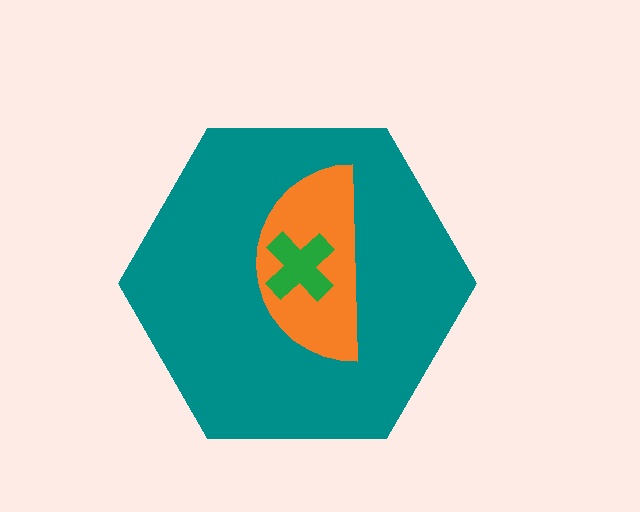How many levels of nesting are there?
3.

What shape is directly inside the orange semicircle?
The green cross.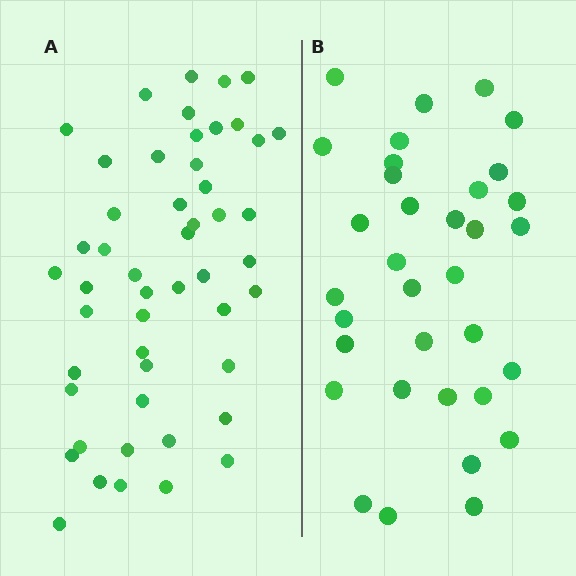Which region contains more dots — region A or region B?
Region A (the left region) has more dots.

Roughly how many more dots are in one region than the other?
Region A has approximately 15 more dots than region B.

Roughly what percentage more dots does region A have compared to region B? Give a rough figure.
About 45% more.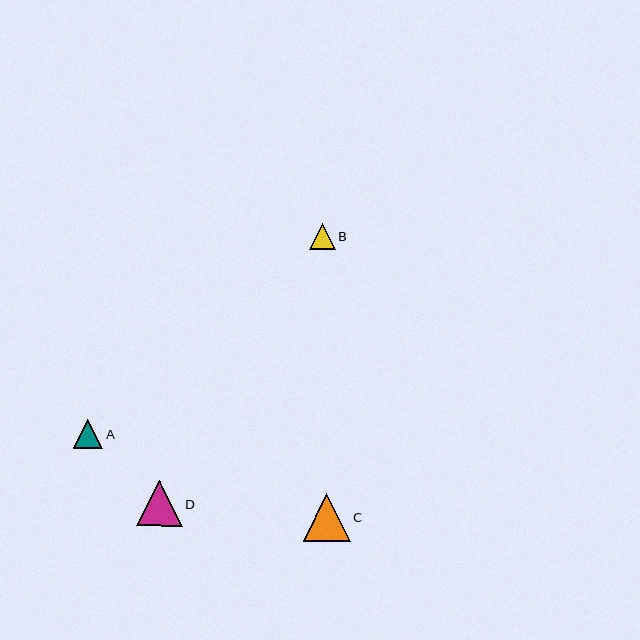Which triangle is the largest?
Triangle C is the largest with a size of approximately 47 pixels.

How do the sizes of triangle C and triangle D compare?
Triangle C and triangle D are approximately the same size.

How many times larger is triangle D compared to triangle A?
Triangle D is approximately 1.5 times the size of triangle A.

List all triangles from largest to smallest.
From largest to smallest: C, D, A, B.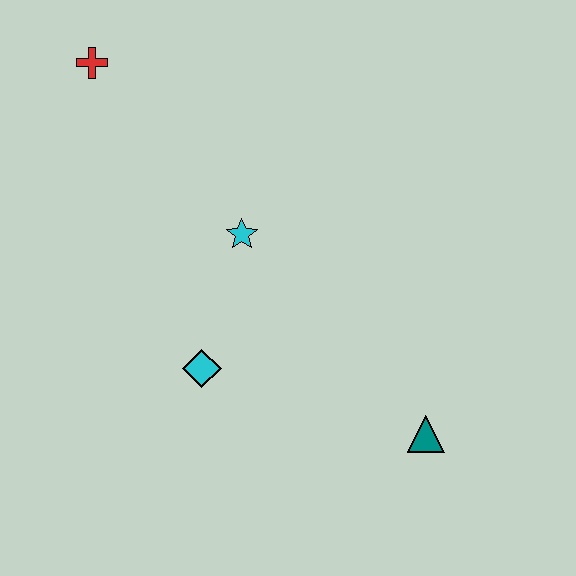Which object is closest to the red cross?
The cyan star is closest to the red cross.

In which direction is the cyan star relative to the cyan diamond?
The cyan star is above the cyan diamond.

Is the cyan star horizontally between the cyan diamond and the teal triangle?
Yes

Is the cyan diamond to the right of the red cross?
Yes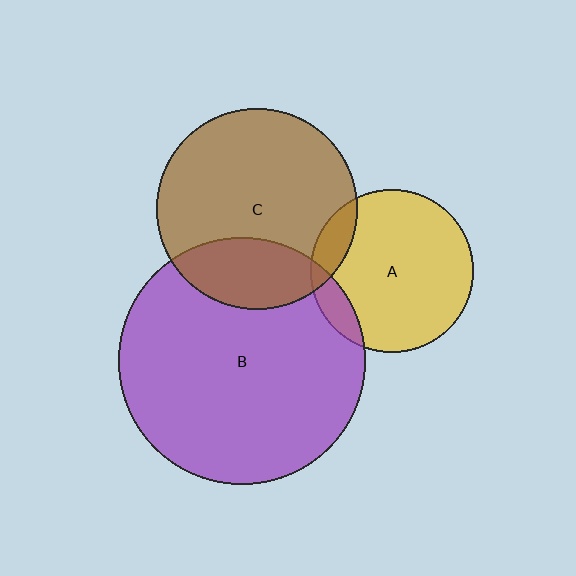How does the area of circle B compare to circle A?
Approximately 2.3 times.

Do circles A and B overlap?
Yes.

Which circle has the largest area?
Circle B (purple).